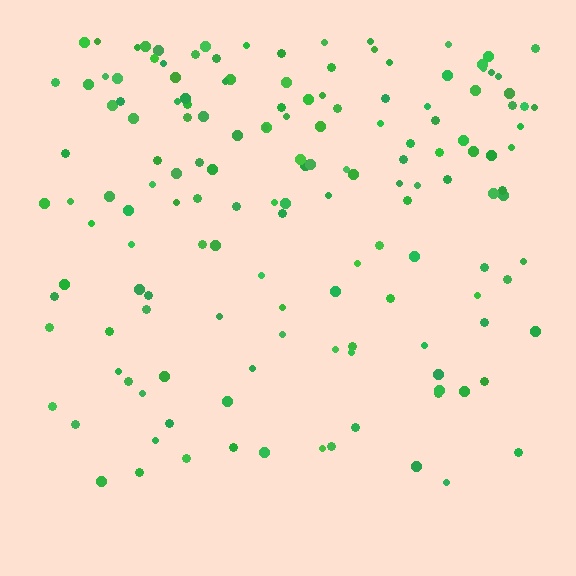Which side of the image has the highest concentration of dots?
The top.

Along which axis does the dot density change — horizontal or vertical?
Vertical.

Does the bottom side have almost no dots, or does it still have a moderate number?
Still a moderate number, just noticeably fewer than the top.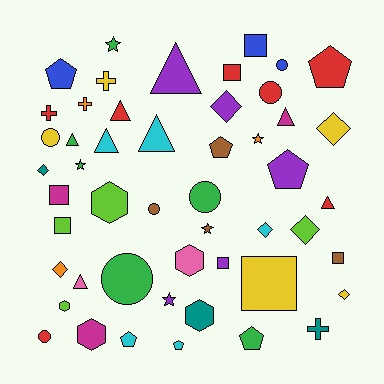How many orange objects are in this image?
There are 3 orange objects.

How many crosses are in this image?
There are 4 crosses.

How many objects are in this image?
There are 50 objects.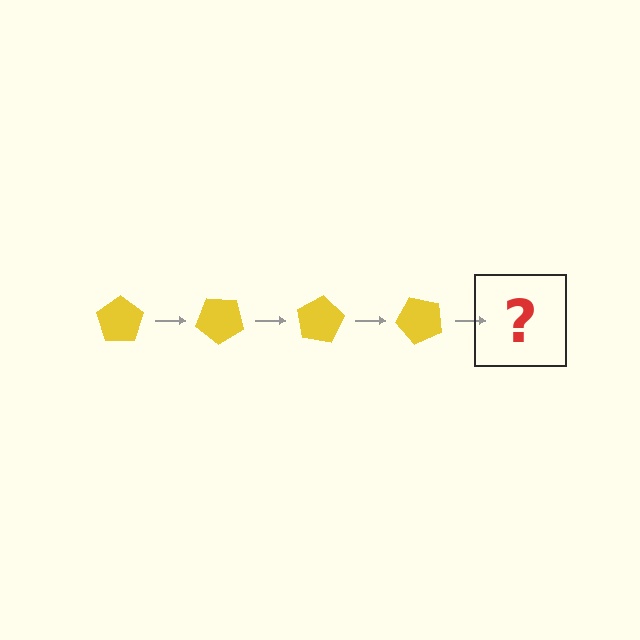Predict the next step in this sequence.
The next step is a yellow pentagon rotated 160 degrees.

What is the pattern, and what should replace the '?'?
The pattern is that the pentagon rotates 40 degrees each step. The '?' should be a yellow pentagon rotated 160 degrees.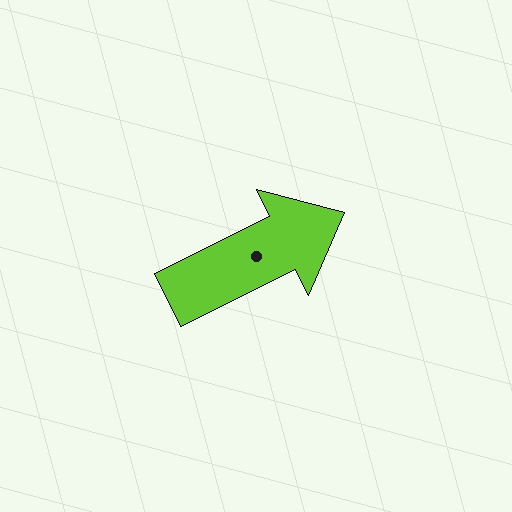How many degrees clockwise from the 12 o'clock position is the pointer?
Approximately 64 degrees.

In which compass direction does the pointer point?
Northeast.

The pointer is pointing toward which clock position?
Roughly 2 o'clock.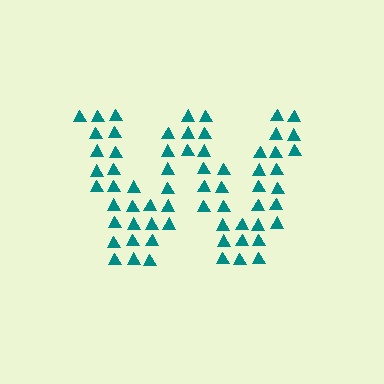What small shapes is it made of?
It is made of small triangles.